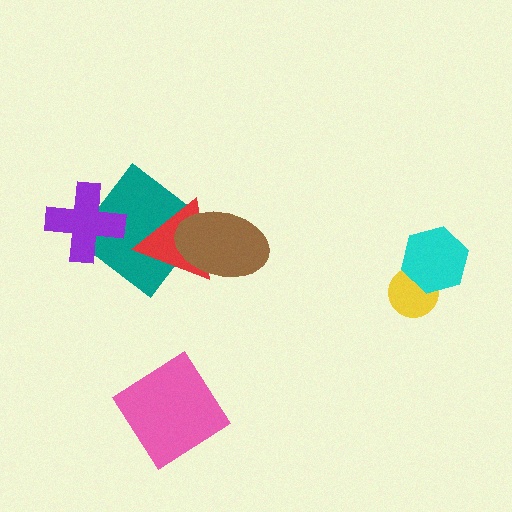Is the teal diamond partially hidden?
Yes, it is partially covered by another shape.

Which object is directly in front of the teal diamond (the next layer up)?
The red triangle is directly in front of the teal diamond.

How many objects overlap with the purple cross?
1 object overlaps with the purple cross.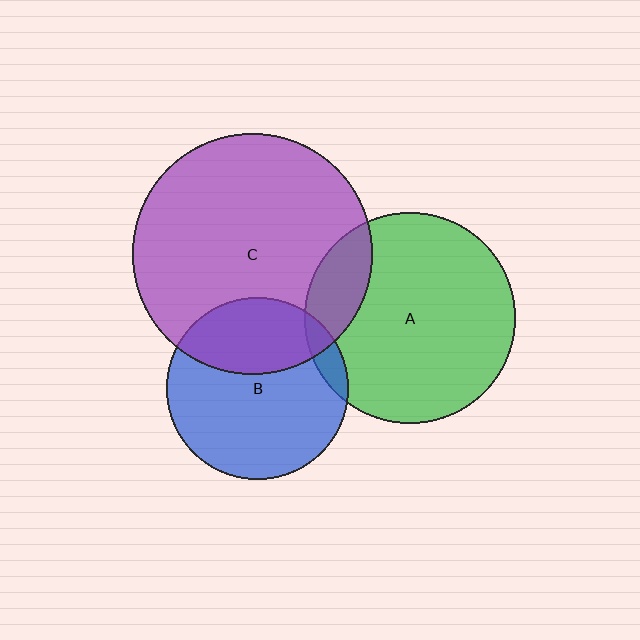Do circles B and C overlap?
Yes.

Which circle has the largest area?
Circle C (purple).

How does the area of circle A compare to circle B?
Approximately 1.3 times.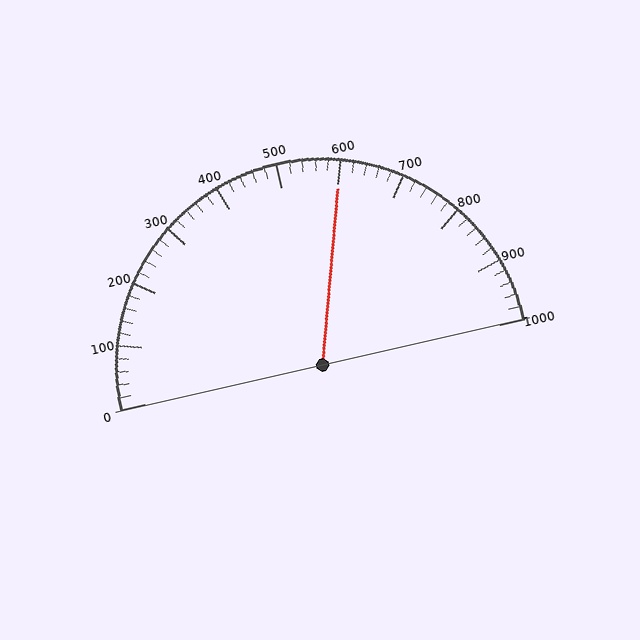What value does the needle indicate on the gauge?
The needle indicates approximately 600.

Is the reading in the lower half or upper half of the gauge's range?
The reading is in the upper half of the range (0 to 1000).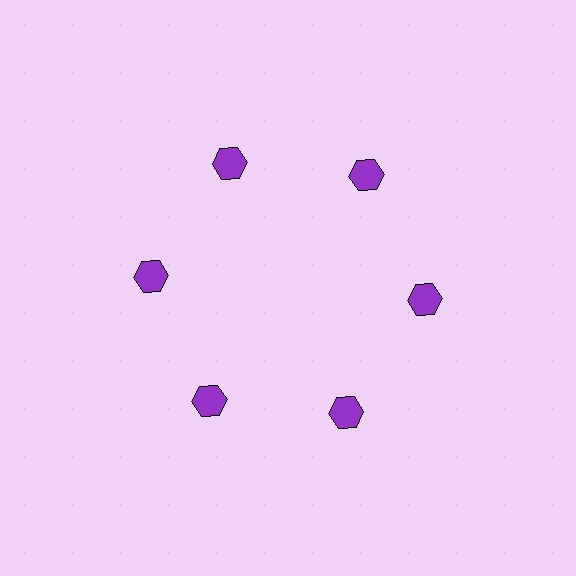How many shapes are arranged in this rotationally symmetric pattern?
There are 6 shapes, arranged in 6 groups of 1.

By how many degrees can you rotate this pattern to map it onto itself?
The pattern maps onto itself every 60 degrees of rotation.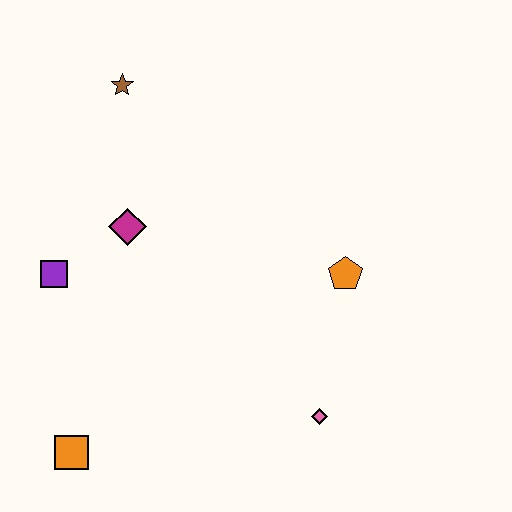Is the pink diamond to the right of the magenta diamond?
Yes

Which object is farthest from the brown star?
The pink diamond is farthest from the brown star.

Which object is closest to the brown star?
The magenta diamond is closest to the brown star.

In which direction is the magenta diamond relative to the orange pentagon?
The magenta diamond is to the left of the orange pentagon.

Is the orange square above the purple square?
No